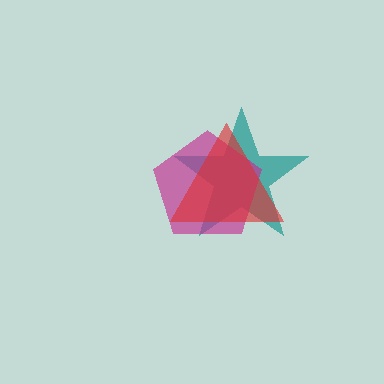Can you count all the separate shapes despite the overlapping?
Yes, there are 3 separate shapes.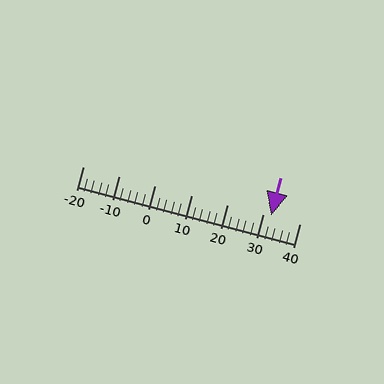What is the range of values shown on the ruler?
The ruler shows values from -20 to 40.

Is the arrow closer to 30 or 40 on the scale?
The arrow is closer to 30.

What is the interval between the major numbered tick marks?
The major tick marks are spaced 10 units apart.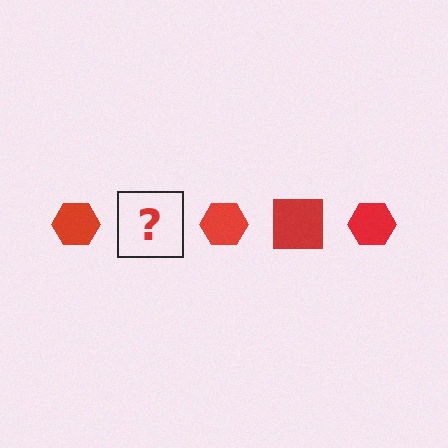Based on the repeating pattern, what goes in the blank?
The blank should be a red square.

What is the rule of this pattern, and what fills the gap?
The rule is that the pattern cycles through hexagon, square shapes in red. The gap should be filled with a red square.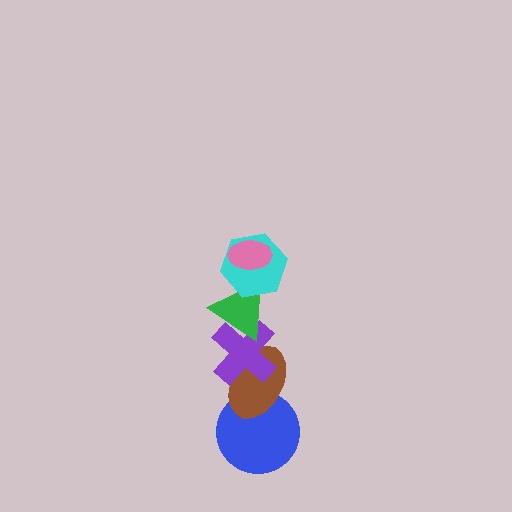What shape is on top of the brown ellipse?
The purple cross is on top of the brown ellipse.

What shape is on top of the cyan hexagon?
The pink ellipse is on top of the cyan hexagon.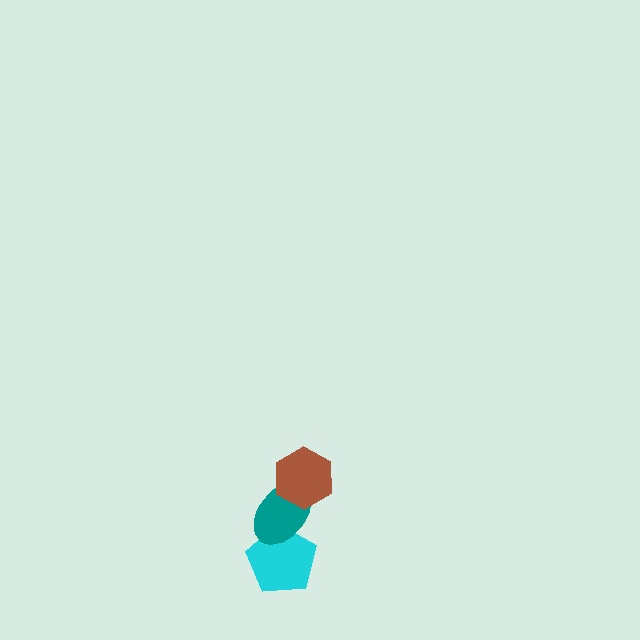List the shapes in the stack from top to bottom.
From top to bottom: the brown hexagon, the teal ellipse, the cyan pentagon.